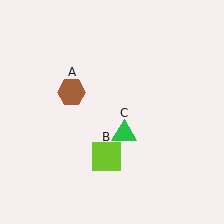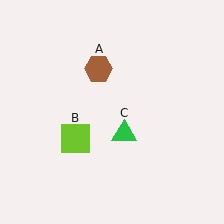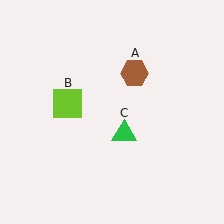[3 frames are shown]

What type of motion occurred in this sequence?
The brown hexagon (object A), lime square (object B) rotated clockwise around the center of the scene.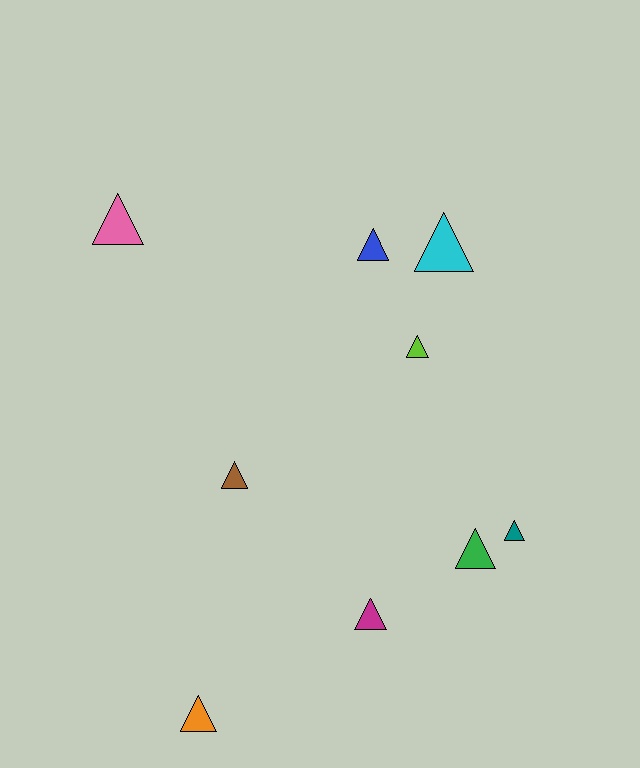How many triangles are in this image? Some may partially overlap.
There are 9 triangles.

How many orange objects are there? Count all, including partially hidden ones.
There is 1 orange object.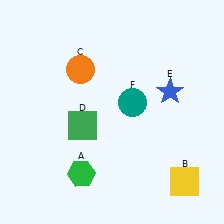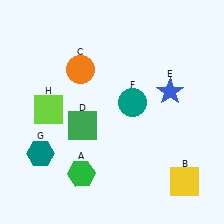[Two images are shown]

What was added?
A teal hexagon (G), a lime square (H) were added in Image 2.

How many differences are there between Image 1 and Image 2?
There are 2 differences between the two images.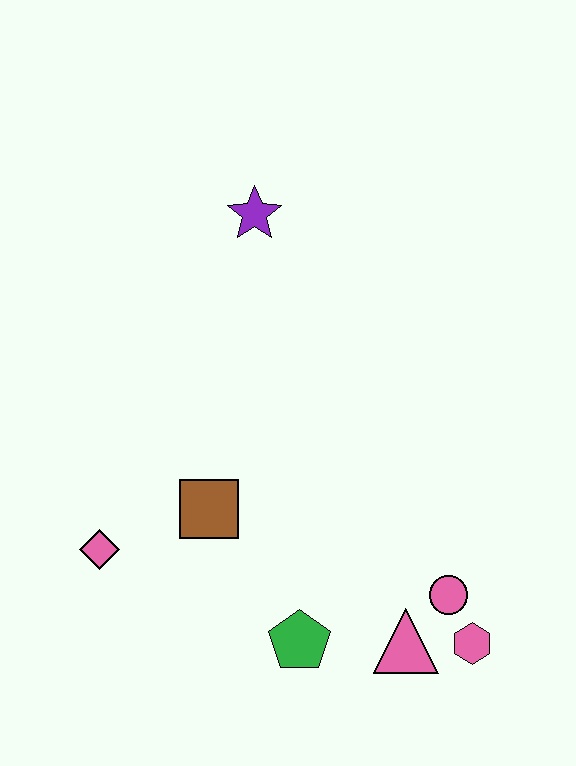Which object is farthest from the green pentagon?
The purple star is farthest from the green pentagon.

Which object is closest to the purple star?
The brown square is closest to the purple star.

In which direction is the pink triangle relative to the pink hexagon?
The pink triangle is to the left of the pink hexagon.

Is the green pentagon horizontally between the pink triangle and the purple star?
Yes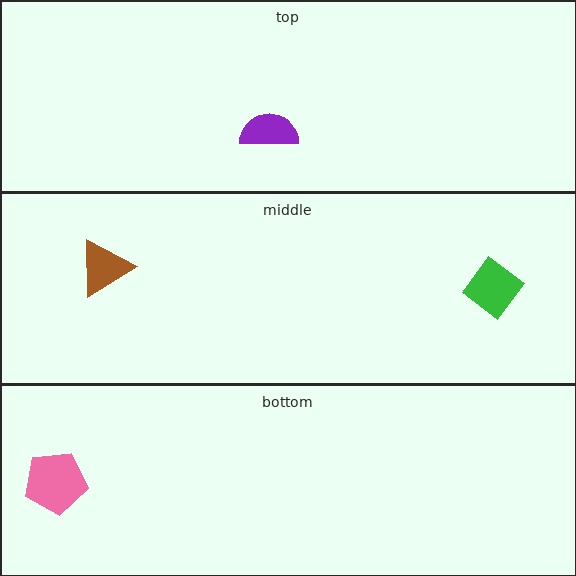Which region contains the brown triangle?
The middle region.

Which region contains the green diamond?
The middle region.